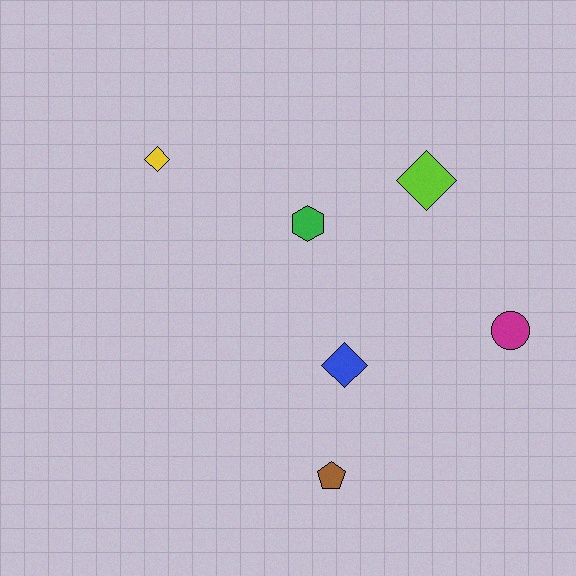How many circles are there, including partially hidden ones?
There is 1 circle.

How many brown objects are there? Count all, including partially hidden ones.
There is 1 brown object.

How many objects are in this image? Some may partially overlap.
There are 6 objects.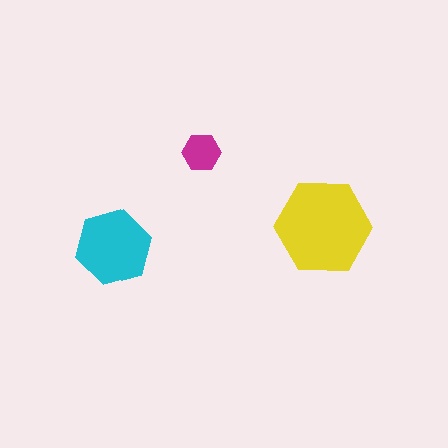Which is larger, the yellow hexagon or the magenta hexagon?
The yellow one.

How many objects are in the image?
There are 3 objects in the image.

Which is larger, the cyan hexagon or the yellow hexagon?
The yellow one.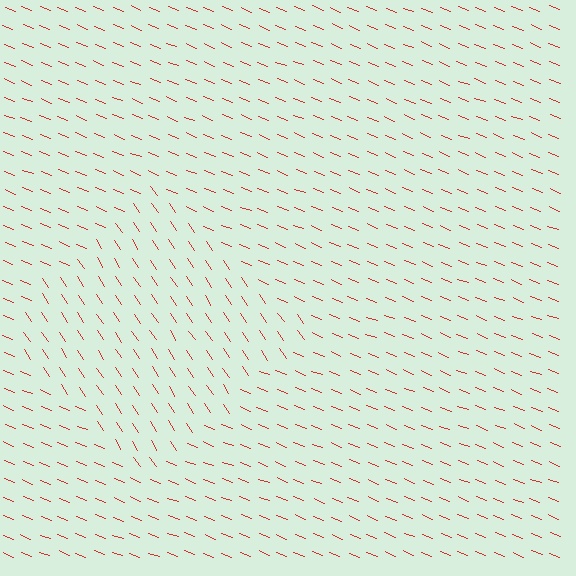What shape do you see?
I see a diamond.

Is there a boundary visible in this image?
Yes, there is a texture boundary formed by a change in line orientation.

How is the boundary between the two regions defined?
The boundary is defined purely by a change in line orientation (approximately 35 degrees difference). All lines are the same color and thickness.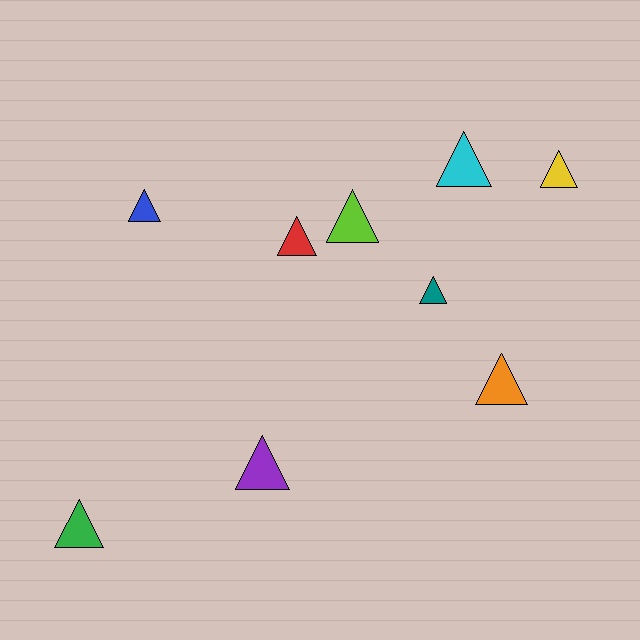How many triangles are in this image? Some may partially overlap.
There are 9 triangles.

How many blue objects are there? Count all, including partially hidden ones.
There is 1 blue object.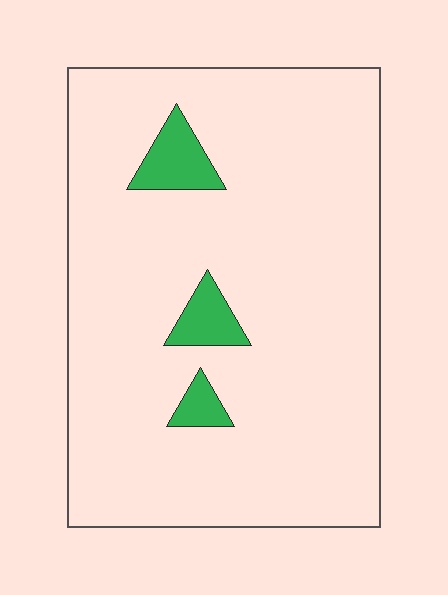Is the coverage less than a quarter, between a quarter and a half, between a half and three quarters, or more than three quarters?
Less than a quarter.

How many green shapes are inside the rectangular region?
3.